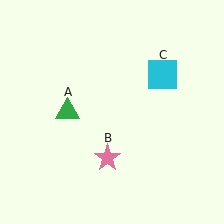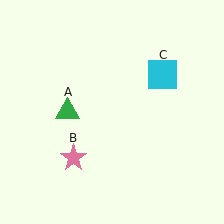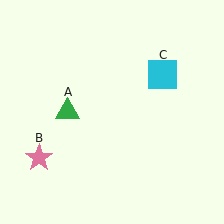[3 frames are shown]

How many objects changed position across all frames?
1 object changed position: pink star (object B).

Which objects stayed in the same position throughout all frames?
Green triangle (object A) and cyan square (object C) remained stationary.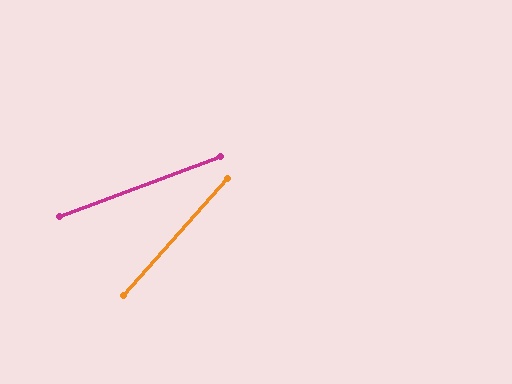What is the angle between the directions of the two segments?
Approximately 28 degrees.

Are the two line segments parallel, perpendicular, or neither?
Neither parallel nor perpendicular — they differ by about 28°.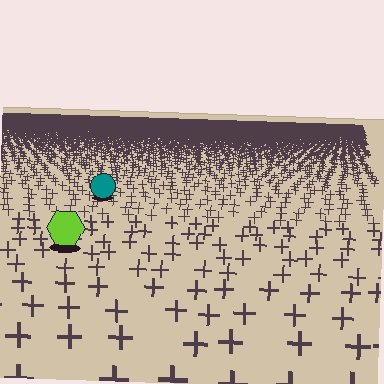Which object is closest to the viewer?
The lime hexagon is closest. The texture marks near it are larger and more spread out.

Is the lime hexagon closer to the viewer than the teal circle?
Yes. The lime hexagon is closer — you can tell from the texture gradient: the ground texture is coarser near it.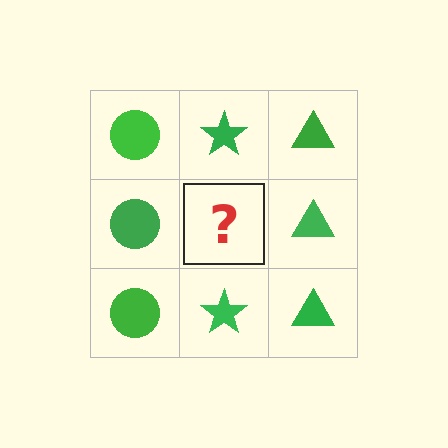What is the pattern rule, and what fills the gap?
The rule is that each column has a consistent shape. The gap should be filled with a green star.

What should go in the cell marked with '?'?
The missing cell should contain a green star.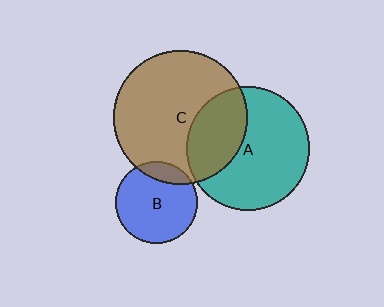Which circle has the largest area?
Circle C (brown).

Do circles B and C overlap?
Yes.